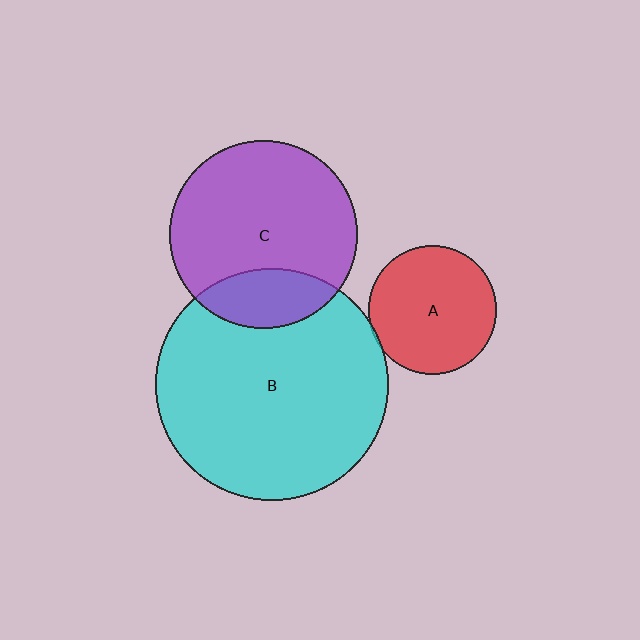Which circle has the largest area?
Circle B (cyan).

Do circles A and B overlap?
Yes.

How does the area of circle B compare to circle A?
Approximately 3.3 times.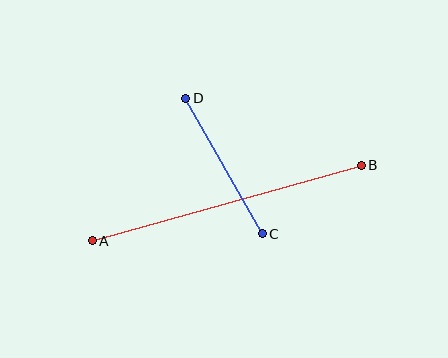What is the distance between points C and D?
The distance is approximately 156 pixels.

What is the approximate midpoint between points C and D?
The midpoint is at approximately (224, 166) pixels.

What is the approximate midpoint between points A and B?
The midpoint is at approximately (227, 203) pixels.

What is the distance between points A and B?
The distance is approximately 279 pixels.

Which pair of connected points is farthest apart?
Points A and B are farthest apart.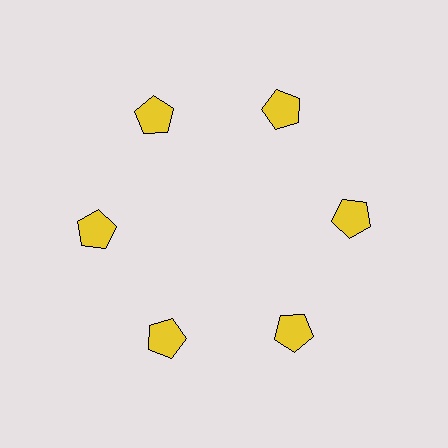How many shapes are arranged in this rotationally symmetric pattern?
There are 6 shapes, arranged in 6 groups of 1.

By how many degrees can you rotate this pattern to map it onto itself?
The pattern maps onto itself every 60 degrees of rotation.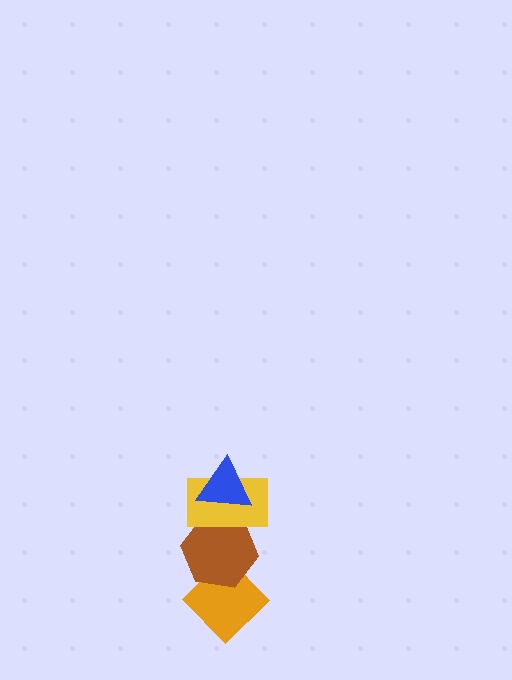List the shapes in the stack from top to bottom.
From top to bottom: the blue triangle, the yellow rectangle, the brown hexagon, the orange diamond.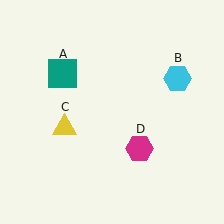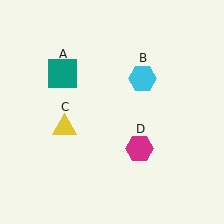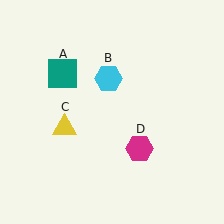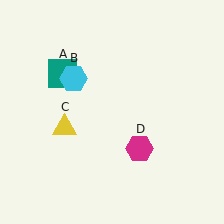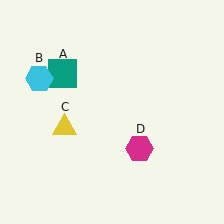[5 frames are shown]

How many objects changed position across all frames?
1 object changed position: cyan hexagon (object B).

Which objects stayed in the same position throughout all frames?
Teal square (object A) and yellow triangle (object C) and magenta hexagon (object D) remained stationary.